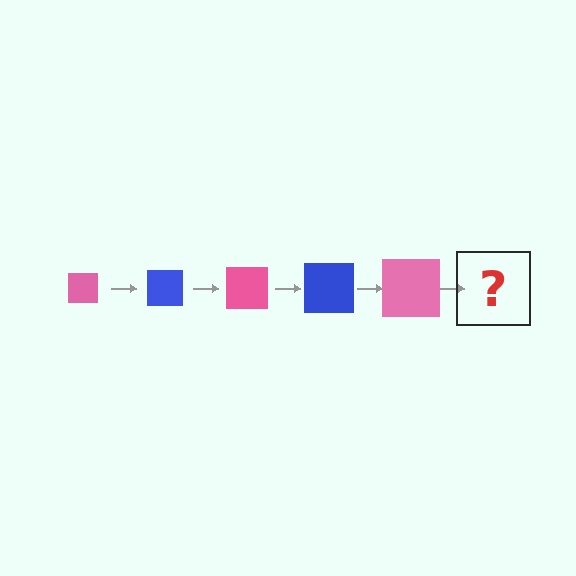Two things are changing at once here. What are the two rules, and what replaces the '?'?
The two rules are that the square grows larger each step and the color cycles through pink and blue. The '?' should be a blue square, larger than the previous one.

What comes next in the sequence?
The next element should be a blue square, larger than the previous one.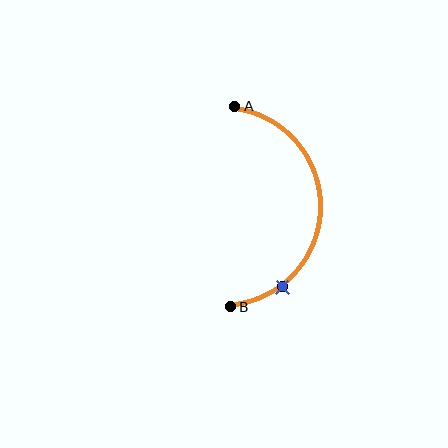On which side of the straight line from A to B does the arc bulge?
The arc bulges to the right of the straight line connecting A and B.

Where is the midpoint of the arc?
The arc midpoint is the point on the curve farthest from the straight line joining A and B. It sits to the right of that line.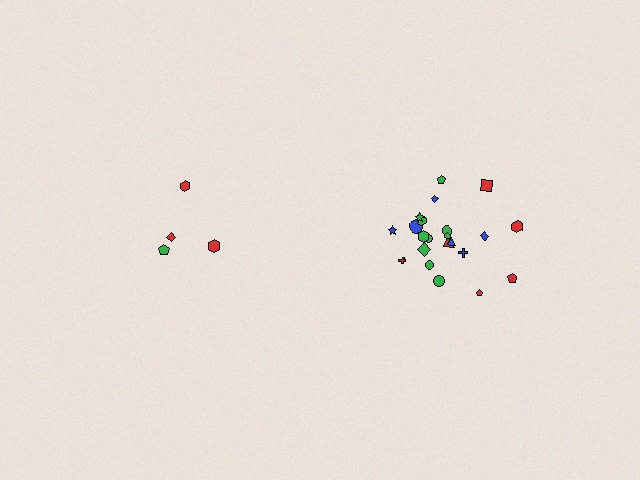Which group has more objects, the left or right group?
The right group.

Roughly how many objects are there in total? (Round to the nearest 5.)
Roughly 25 objects in total.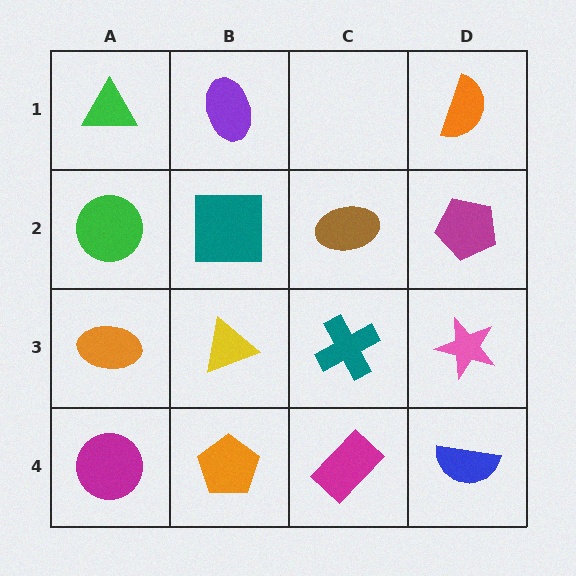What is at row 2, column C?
A brown ellipse.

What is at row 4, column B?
An orange pentagon.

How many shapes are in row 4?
4 shapes.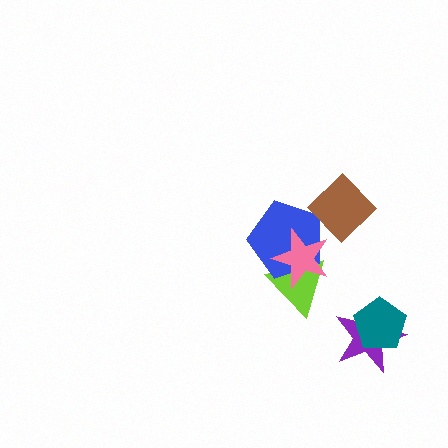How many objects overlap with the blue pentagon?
3 objects overlap with the blue pentagon.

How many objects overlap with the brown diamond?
1 object overlaps with the brown diamond.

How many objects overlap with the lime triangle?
2 objects overlap with the lime triangle.